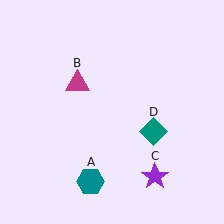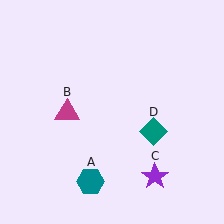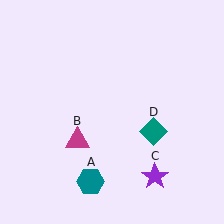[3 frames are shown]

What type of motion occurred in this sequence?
The magenta triangle (object B) rotated counterclockwise around the center of the scene.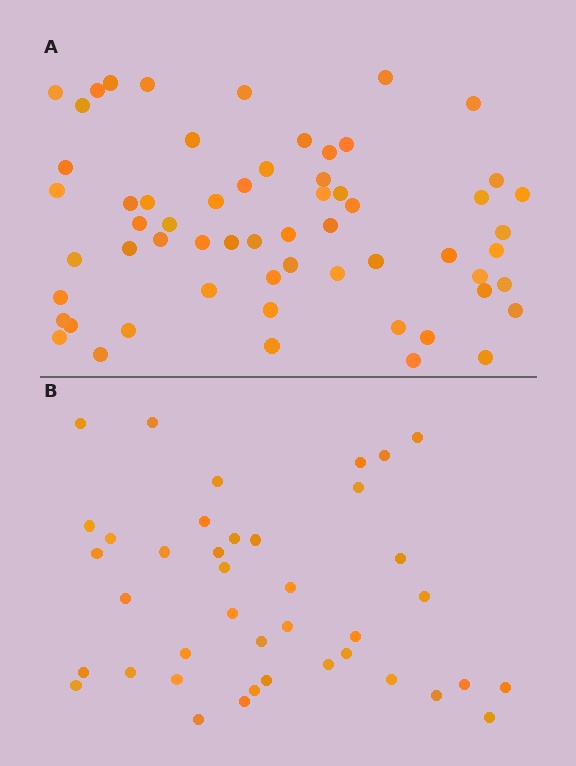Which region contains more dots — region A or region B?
Region A (the top region) has more dots.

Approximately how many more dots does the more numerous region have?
Region A has approximately 20 more dots than region B.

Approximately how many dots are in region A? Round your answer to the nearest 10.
About 60 dots.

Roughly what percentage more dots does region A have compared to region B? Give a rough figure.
About 50% more.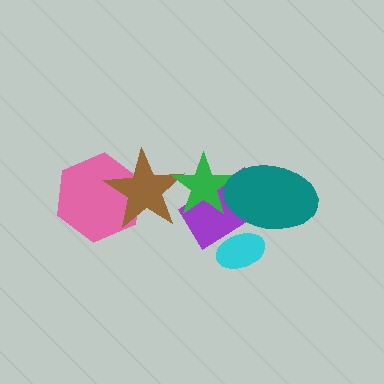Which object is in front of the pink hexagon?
The brown star is in front of the pink hexagon.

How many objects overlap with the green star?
3 objects overlap with the green star.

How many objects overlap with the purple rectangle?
3 objects overlap with the purple rectangle.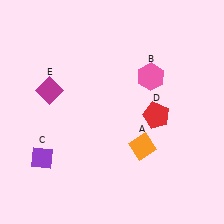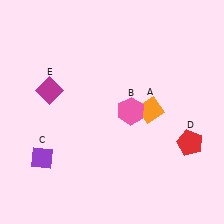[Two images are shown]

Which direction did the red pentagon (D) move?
The red pentagon (D) moved right.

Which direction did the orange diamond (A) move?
The orange diamond (A) moved up.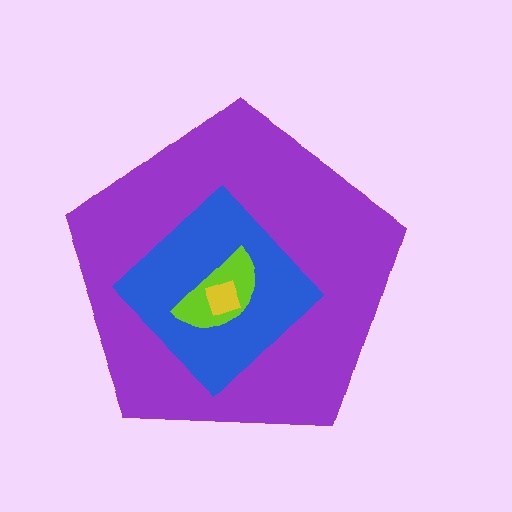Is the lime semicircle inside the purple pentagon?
Yes.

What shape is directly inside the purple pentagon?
The blue diamond.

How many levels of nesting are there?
4.